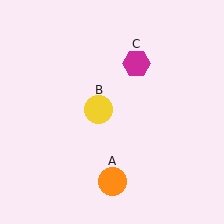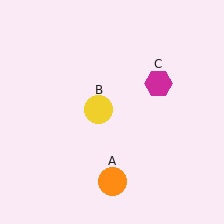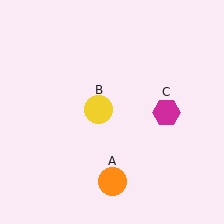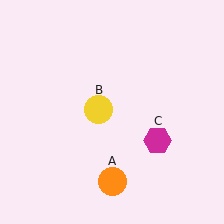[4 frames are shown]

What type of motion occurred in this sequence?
The magenta hexagon (object C) rotated clockwise around the center of the scene.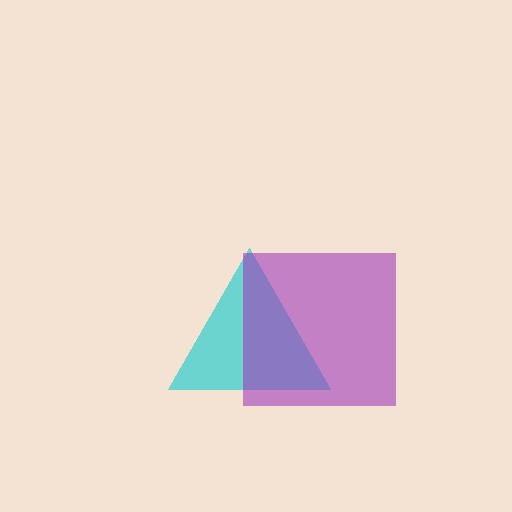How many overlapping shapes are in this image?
There are 2 overlapping shapes in the image.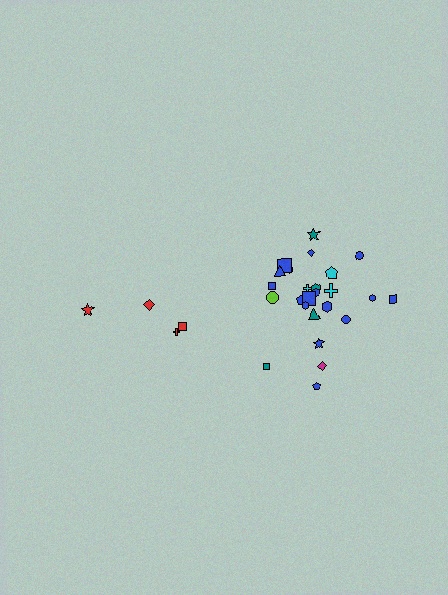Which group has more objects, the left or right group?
The right group.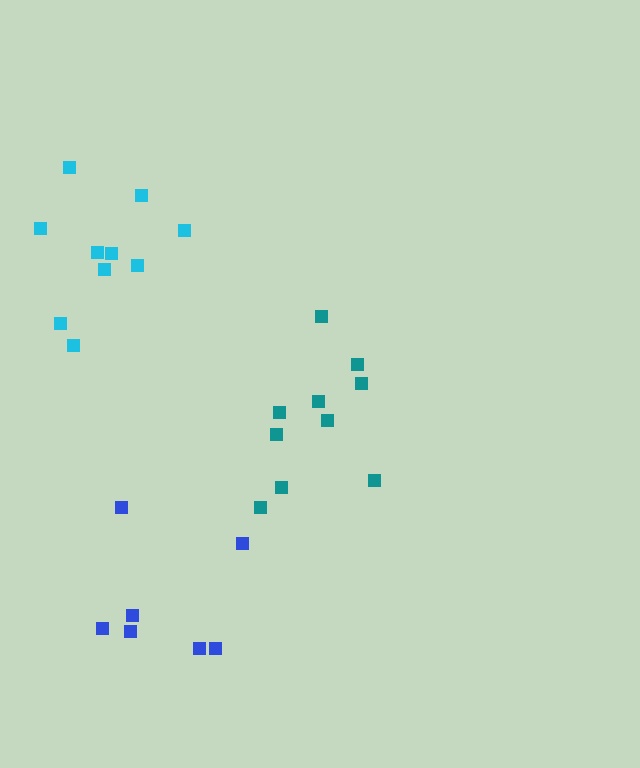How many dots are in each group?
Group 1: 10 dots, Group 2: 7 dots, Group 3: 10 dots (27 total).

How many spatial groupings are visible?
There are 3 spatial groupings.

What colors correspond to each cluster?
The clusters are colored: teal, blue, cyan.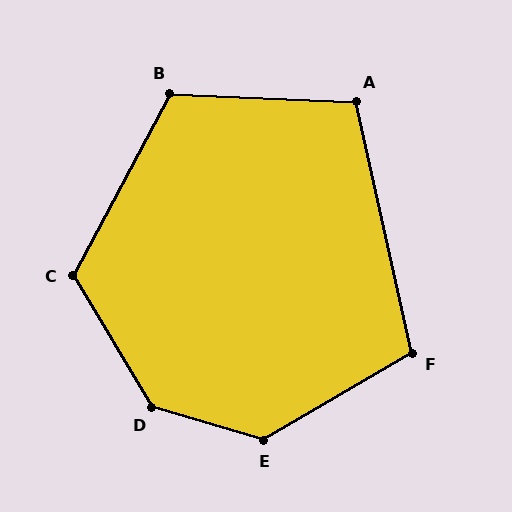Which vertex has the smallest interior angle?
A, at approximately 105 degrees.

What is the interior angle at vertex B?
Approximately 115 degrees (obtuse).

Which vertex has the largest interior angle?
D, at approximately 137 degrees.